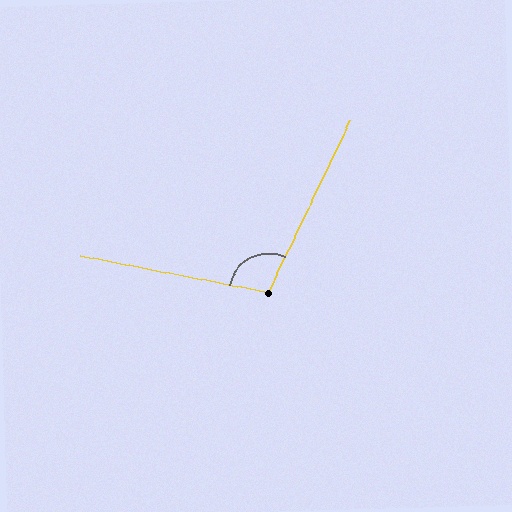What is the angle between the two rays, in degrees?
Approximately 104 degrees.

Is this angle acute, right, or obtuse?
It is obtuse.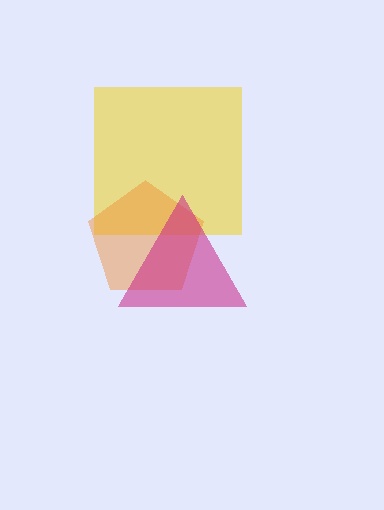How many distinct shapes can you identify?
There are 3 distinct shapes: a yellow square, an orange pentagon, a magenta triangle.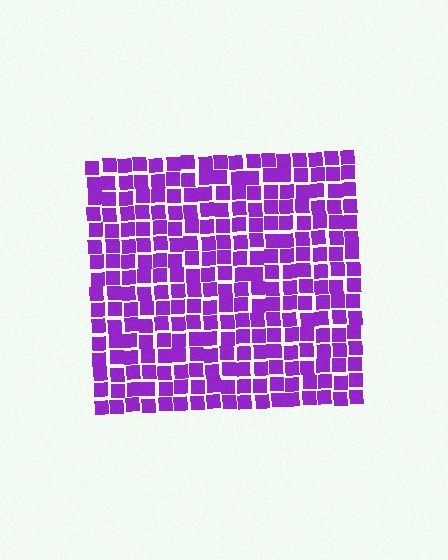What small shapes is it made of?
It is made of small squares.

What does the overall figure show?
The overall figure shows a square.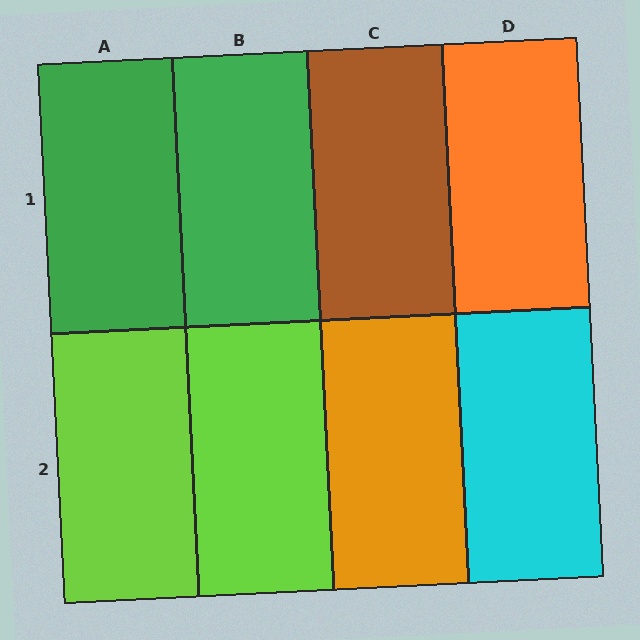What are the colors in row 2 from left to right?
Lime, lime, orange, cyan.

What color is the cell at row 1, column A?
Green.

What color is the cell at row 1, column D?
Orange.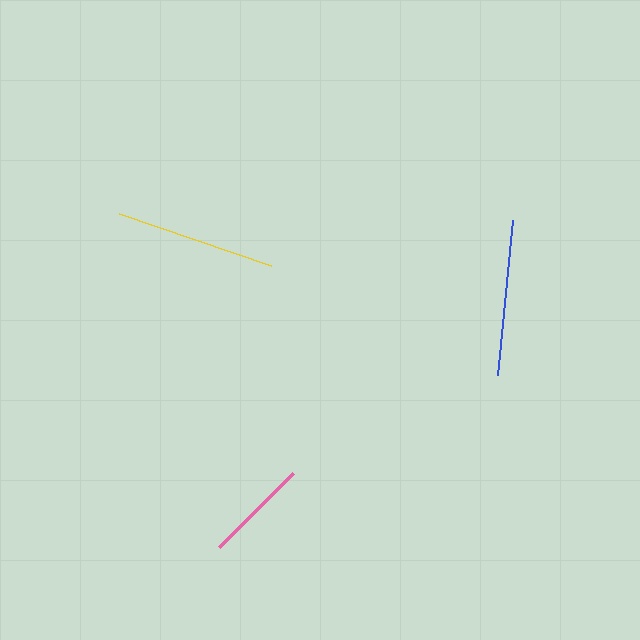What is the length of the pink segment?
The pink segment is approximately 105 pixels long.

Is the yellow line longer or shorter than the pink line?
The yellow line is longer than the pink line.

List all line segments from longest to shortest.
From longest to shortest: yellow, blue, pink.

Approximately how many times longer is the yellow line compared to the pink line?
The yellow line is approximately 1.5 times the length of the pink line.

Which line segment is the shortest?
The pink line is the shortest at approximately 105 pixels.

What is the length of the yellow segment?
The yellow segment is approximately 160 pixels long.